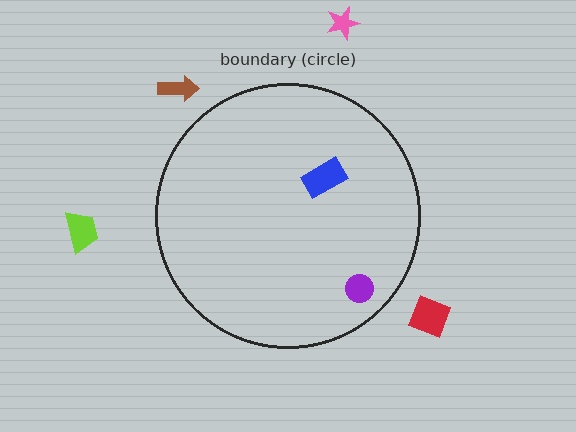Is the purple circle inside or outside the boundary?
Inside.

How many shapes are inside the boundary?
2 inside, 4 outside.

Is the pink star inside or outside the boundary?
Outside.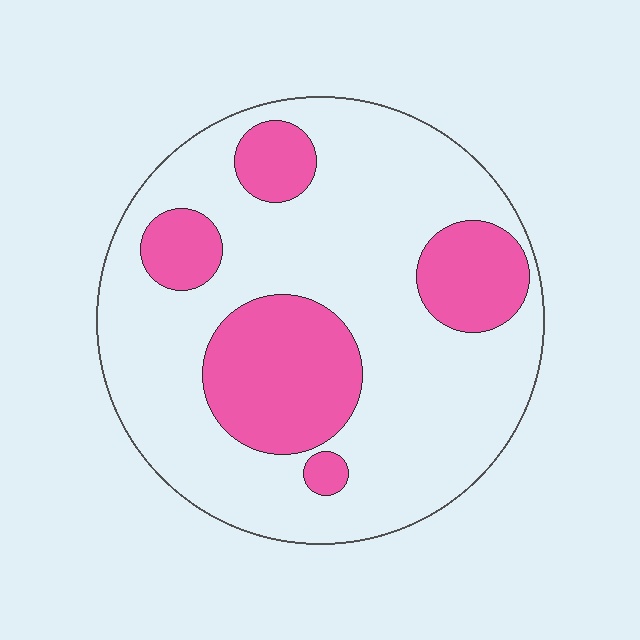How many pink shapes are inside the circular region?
5.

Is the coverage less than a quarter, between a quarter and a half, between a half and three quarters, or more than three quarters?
Between a quarter and a half.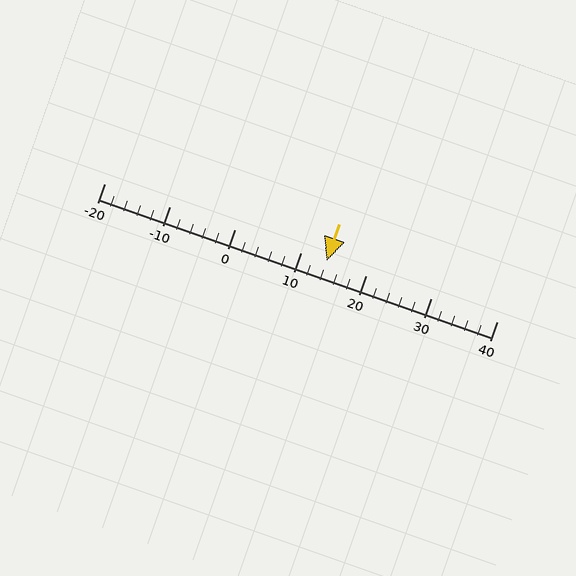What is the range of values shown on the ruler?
The ruler shows values from -20 to 40.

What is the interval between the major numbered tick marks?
The major tick marks are spaced 10 units apart.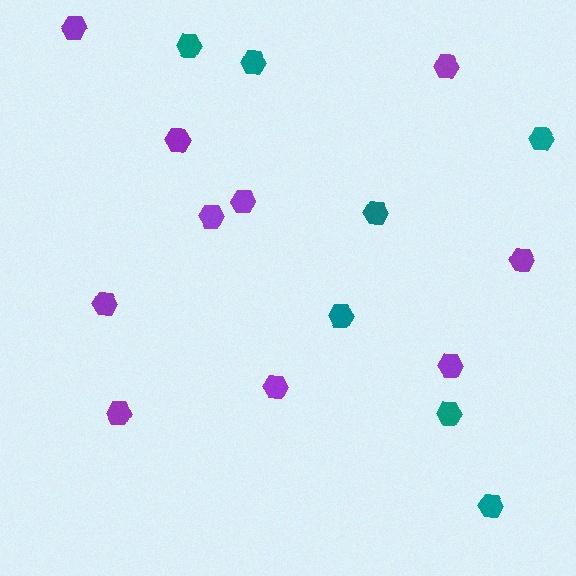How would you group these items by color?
There are 2 groups: one group of teal hexagons (7) and one group of purple hexagons (10).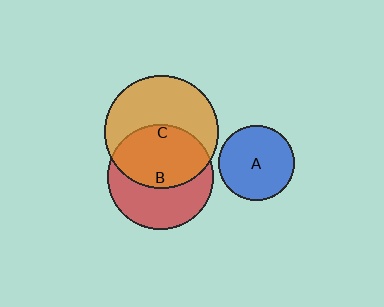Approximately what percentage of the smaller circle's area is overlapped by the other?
Approximately 55%.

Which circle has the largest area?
Circle C (orange).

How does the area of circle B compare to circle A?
Approximately 1.9 times.